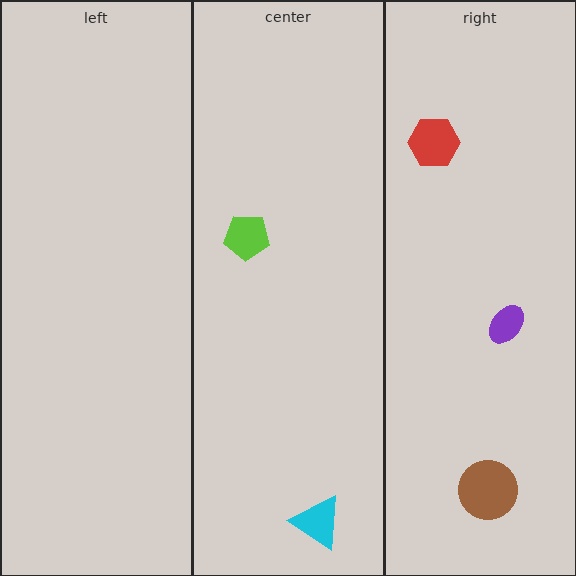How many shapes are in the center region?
2.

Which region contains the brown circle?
The right region.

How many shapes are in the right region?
3.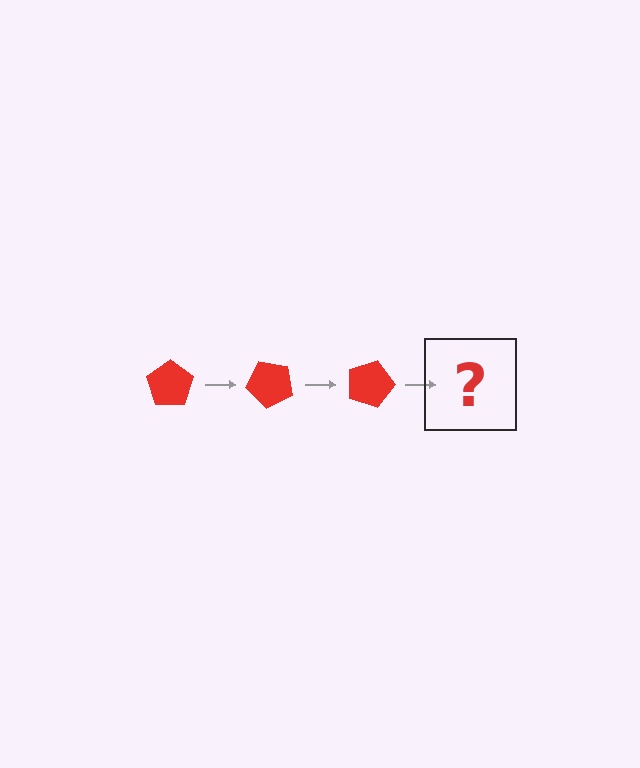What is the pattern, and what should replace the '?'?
The pattern is that the pentagon rotates 45 degrees each step. The '?' should be a red pentagon rotated 135 degrees.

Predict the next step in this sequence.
The next step is a red pentagon rotated 135 degrees.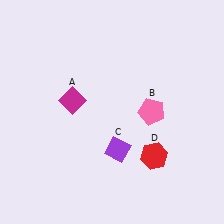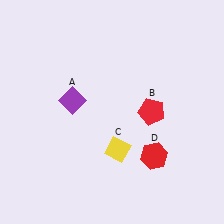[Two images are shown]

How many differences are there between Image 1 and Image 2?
There are 3 differences between the two images.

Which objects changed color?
A changed from magenta to purple. B changed from pink to red. C changed from purple to yellow.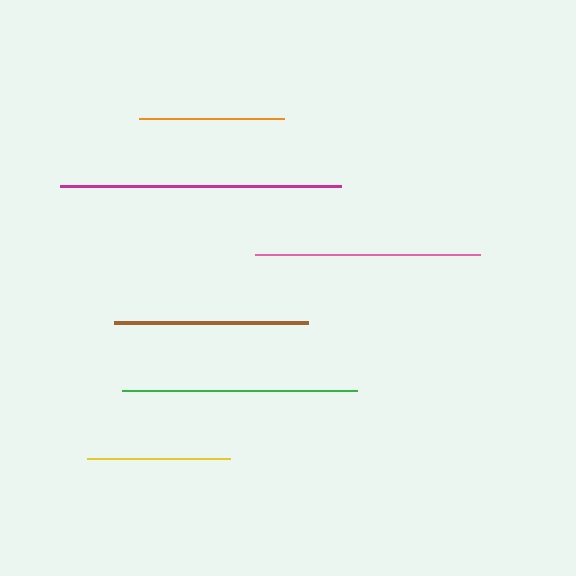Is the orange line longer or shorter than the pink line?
The pink line is longer than the orange line.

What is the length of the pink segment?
The pink segment is approximately 224 pixels long.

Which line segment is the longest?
The magenta line is the longest at approximately 281 pixels.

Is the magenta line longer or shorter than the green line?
The magenta line is longer than the green line.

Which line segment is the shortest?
The yellow line is the shortest at approximately 143 pixels.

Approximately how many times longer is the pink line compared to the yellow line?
The pink line is approximately 1.6 times the length of the yellow line.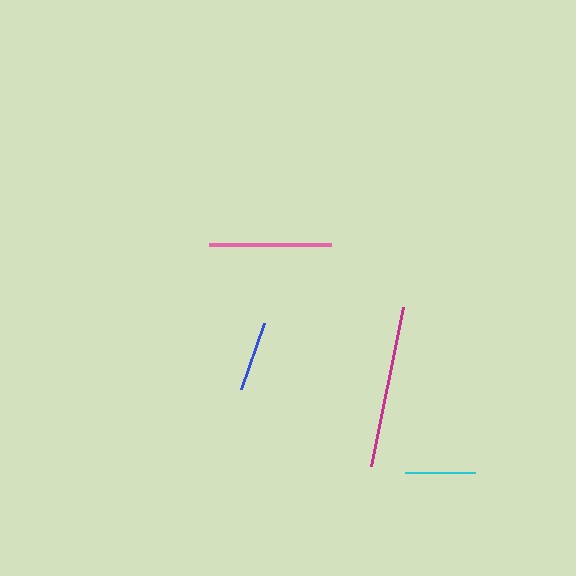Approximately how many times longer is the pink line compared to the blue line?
The pink line is approximately 1.7 times the length of the blue line.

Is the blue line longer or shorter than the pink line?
The pink line is longer than the blue line.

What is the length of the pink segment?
The pink segment is approximately 122 pixels long.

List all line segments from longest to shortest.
From longest to shortest: magenta, pink, blue, cyan.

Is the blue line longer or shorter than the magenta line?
The magenta line is longer than the blue line.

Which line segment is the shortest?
The cyan line is the shortest at approximately 69 pixels.